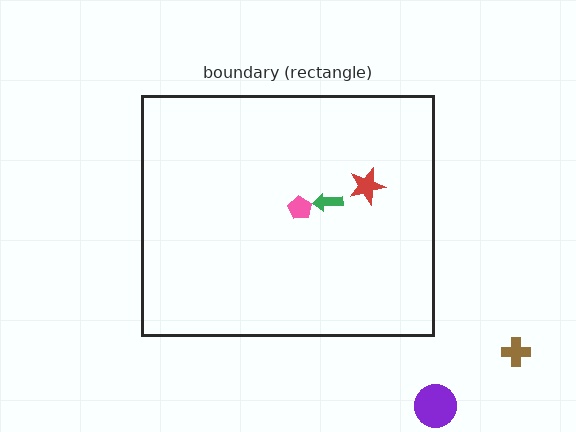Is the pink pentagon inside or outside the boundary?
Inside.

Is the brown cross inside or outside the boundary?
Outside.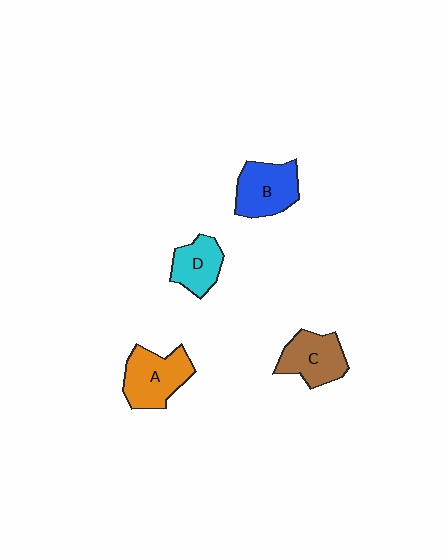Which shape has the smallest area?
Shape D (cyan).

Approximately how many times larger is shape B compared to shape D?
Approximately 1.3 times.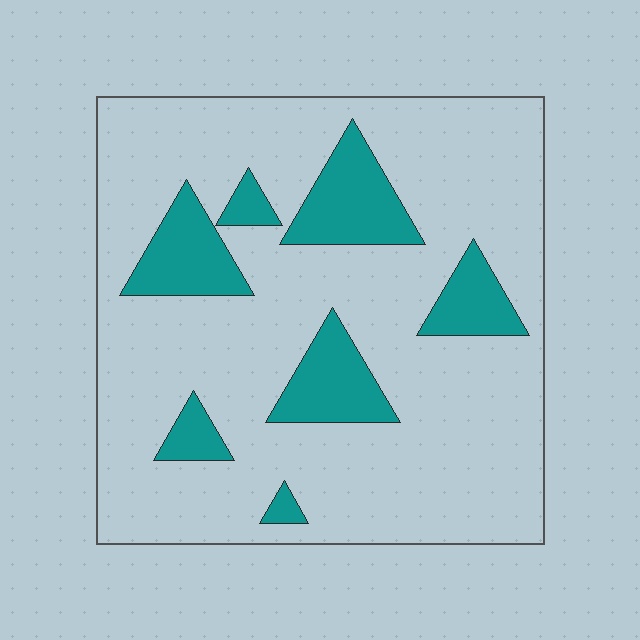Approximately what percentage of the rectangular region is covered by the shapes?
Approximately 20%.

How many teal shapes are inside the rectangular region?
7.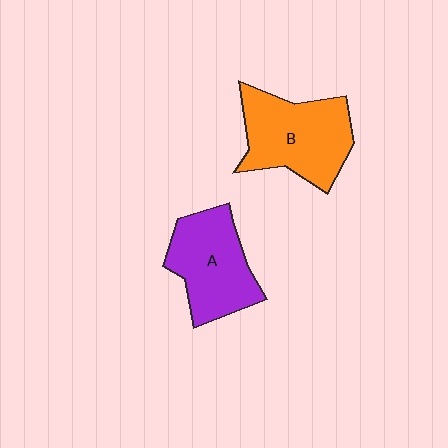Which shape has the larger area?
Shape B (orange).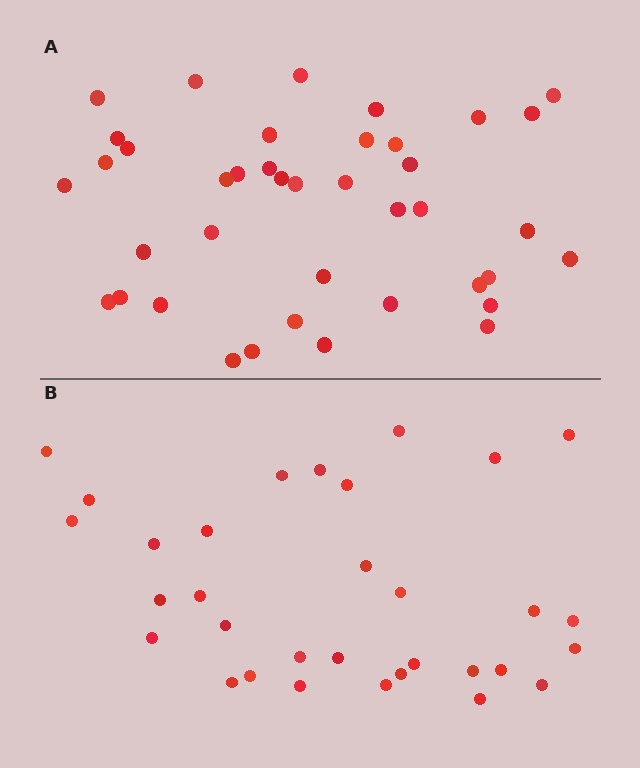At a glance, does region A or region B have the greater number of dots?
Region A (the top region) has more dots.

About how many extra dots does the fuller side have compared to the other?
Region A has roughly 8 or so more dots than region B.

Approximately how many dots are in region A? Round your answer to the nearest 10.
About 40 dots.